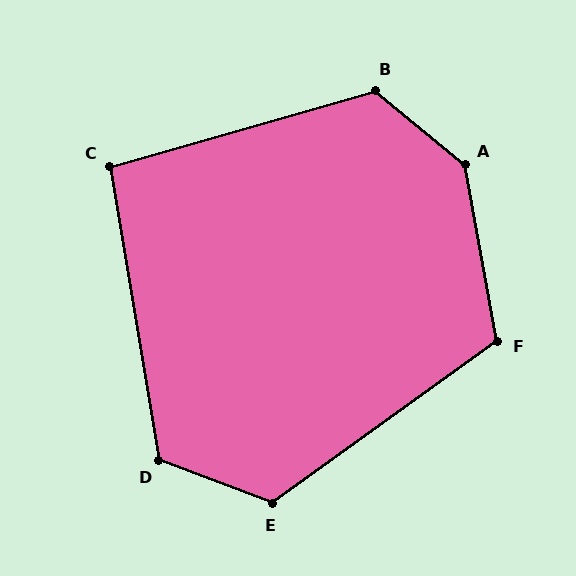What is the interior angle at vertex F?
Approximately 115 degrees (obtuse).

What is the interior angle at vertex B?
Approximately 124 degrees (obtuse).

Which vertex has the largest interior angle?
A, at approximately 140 degrees.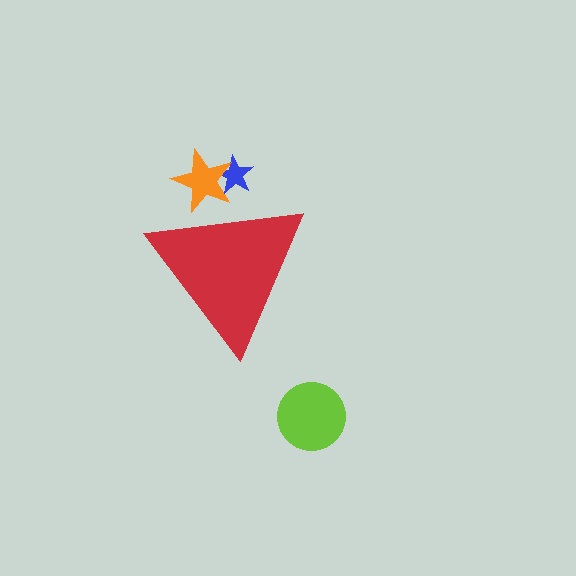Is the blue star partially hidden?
Yes, the blue star is partially hidden behind the red triangle.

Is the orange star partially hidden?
Yes, the orange star is partially hidden behind the red triangle.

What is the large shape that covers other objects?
A red triangle.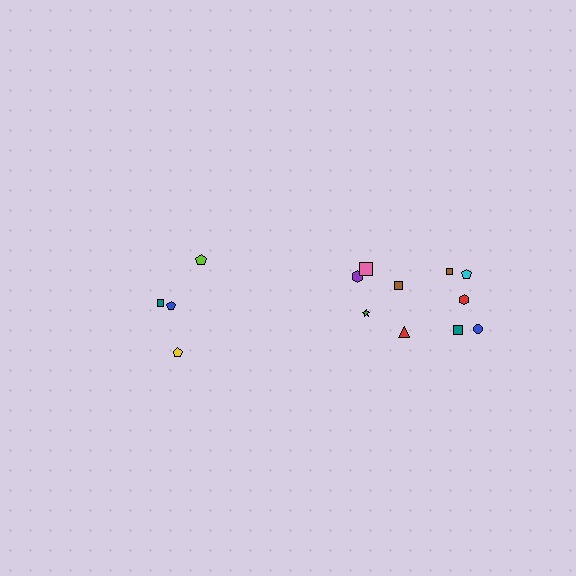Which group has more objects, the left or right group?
The right group.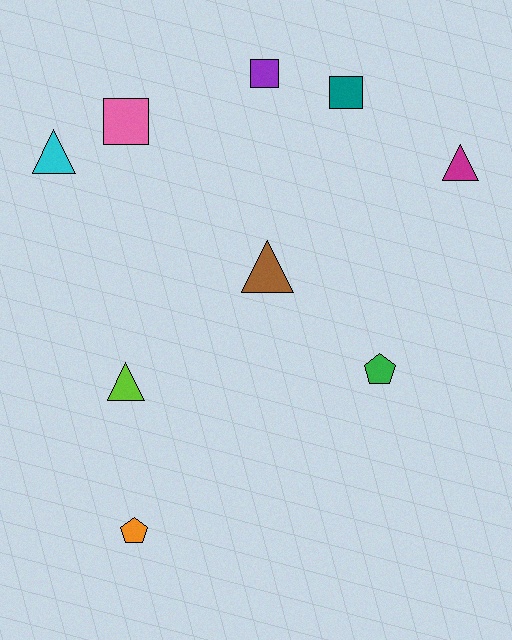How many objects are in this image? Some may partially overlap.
There are 9 objects.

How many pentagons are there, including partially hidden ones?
There are 2 pentagons.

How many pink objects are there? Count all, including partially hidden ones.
There is 1 pink object.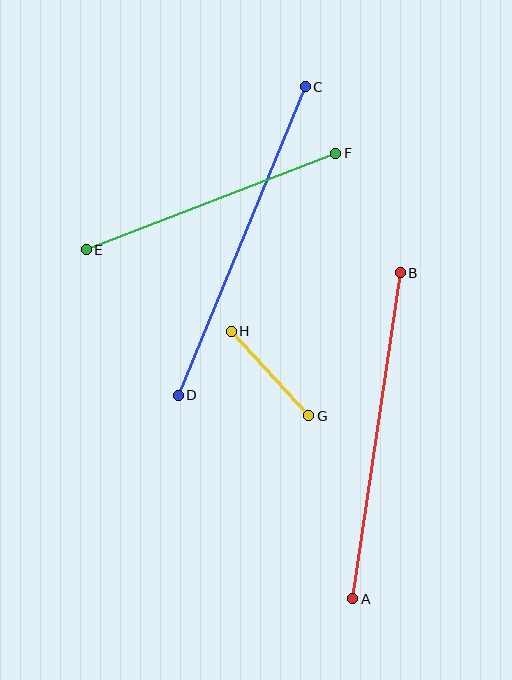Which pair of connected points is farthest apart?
Points C and D are farthest apart.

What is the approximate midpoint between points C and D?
The midpoint is at approximately (242, 241) pixels.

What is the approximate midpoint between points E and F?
The midpoint is at approximately (211, 202) pixels.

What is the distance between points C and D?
The distance is approximately 334 pixels.